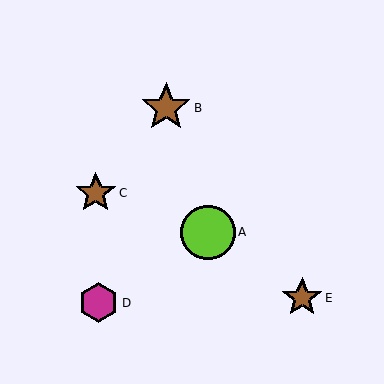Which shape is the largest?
The lime circle (labeled A) is the largest.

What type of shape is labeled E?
Shape E is a brown star.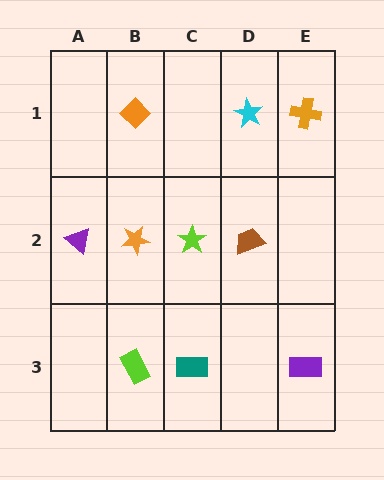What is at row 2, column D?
A brown trapezoid.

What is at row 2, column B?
An orange star.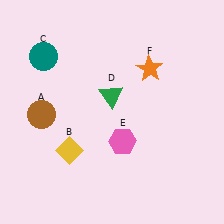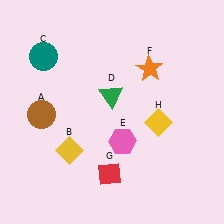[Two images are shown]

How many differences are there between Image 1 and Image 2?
There are 2 differences between the two images.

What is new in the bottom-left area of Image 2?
A red diamond (G) was added in the bottom-left area of Image 2.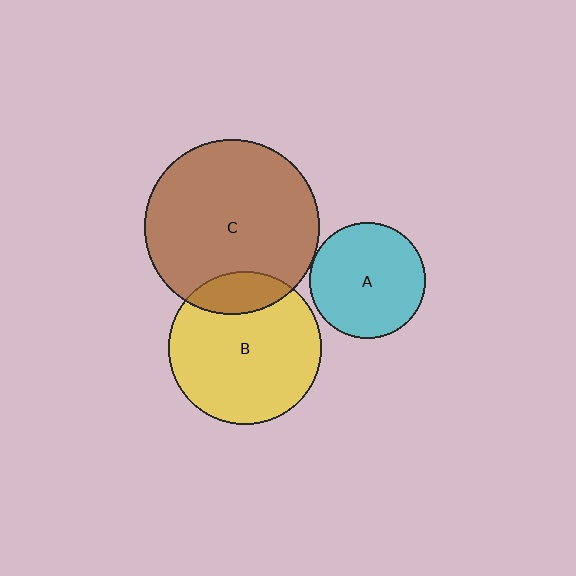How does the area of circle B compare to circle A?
Approximately 1.7 times.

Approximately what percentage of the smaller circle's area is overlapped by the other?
Approximately 15%.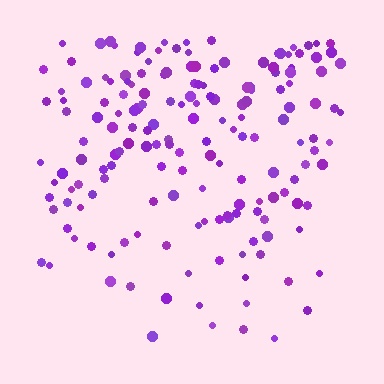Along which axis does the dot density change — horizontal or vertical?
Vertical.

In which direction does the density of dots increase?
From bottom to top, with the top side densest.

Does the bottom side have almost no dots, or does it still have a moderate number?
Still a moderate number, just noticeably fewer than the top.